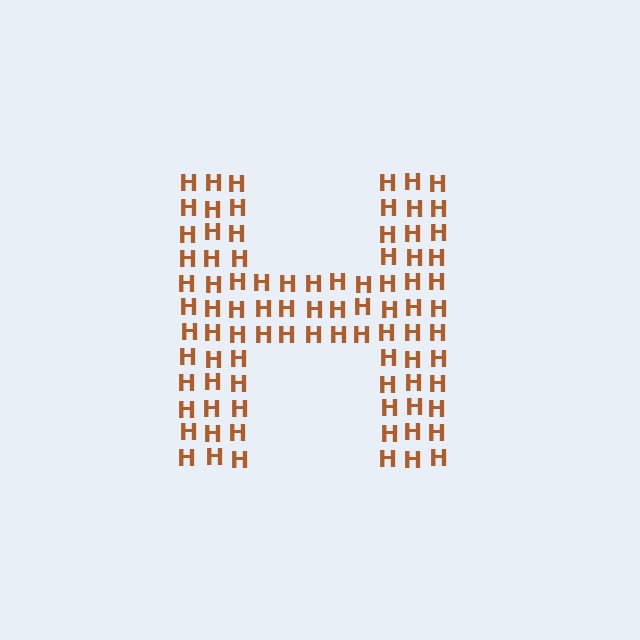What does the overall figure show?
The overall figure shows the letter H.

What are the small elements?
The small elements are letter H's.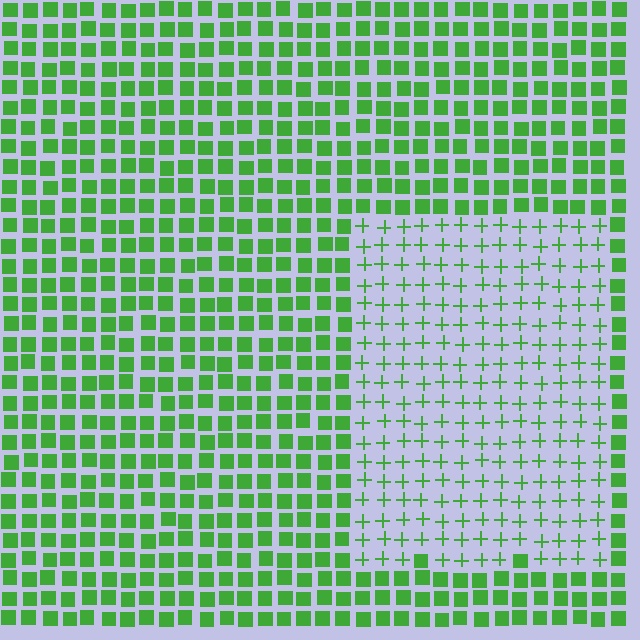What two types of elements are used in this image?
The image uses plus signs inside the rectangle region and squares outside it.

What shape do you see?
I see a rectangle.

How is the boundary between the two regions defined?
The boundary is defined by a change in element shape: plus signs inside vs. squares outside. All elements share the same color and spacing.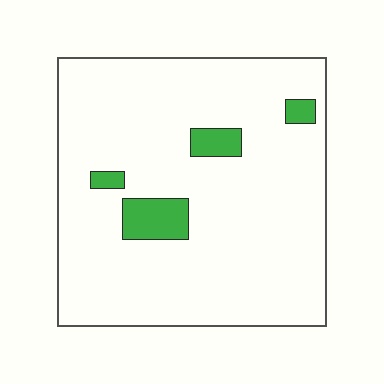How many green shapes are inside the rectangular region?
4.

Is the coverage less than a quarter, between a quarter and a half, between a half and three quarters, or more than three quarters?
Less than a quarter.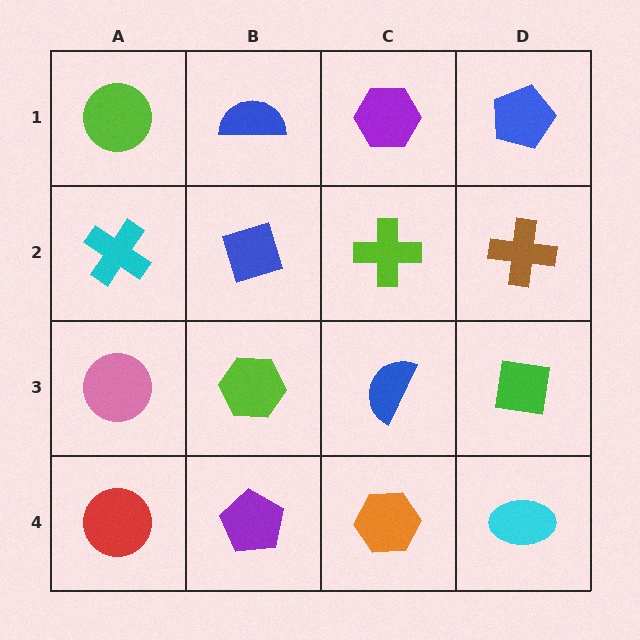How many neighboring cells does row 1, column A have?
2.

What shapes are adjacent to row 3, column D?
A brown cross (row 2, column D), a cyan ellipse (row 4, column D), a blue semicircle (row 3, column C).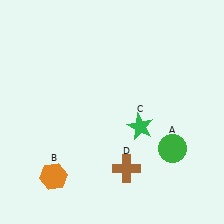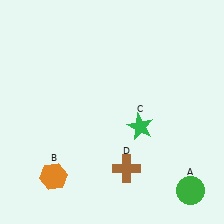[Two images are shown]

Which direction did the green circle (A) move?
The green circle (A) moved down.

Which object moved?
The green circle (A) moved down.